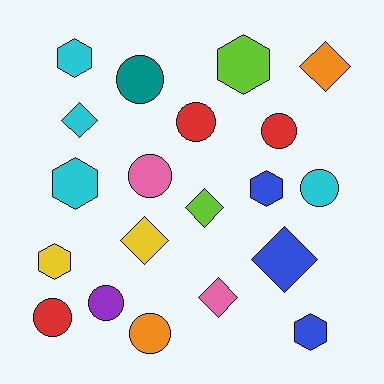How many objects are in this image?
There are 20 objects.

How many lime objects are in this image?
There are 2 lime objects.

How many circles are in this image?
There are 8 circles.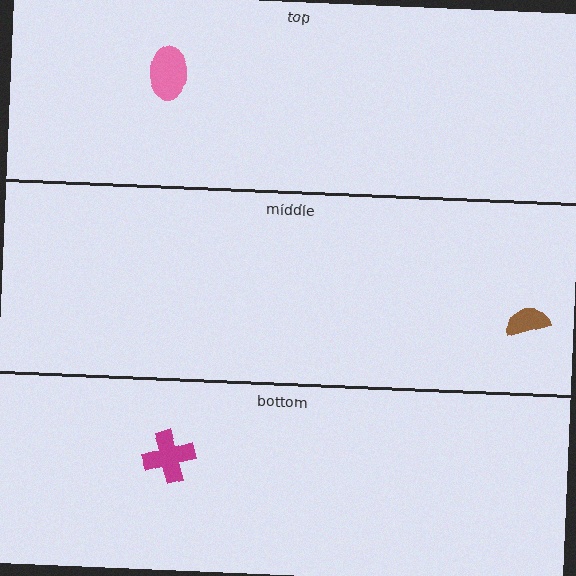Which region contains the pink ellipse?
The top region.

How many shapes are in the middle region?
1.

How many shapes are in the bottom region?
1.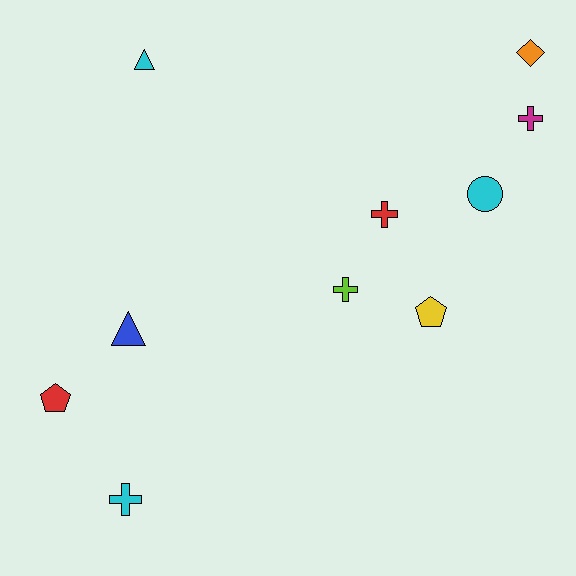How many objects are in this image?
There are 10 objects.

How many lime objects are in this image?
There is 1 lime object.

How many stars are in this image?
There are no stars.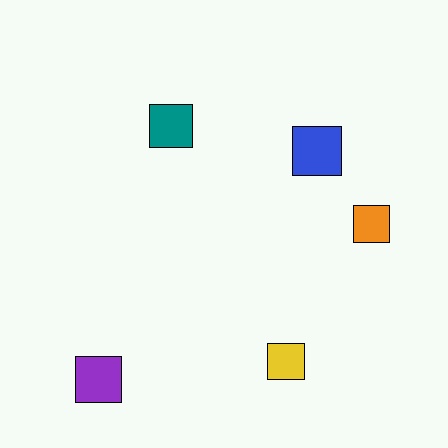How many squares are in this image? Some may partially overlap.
There are 5 squares.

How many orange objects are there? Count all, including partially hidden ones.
There is 1 orange object.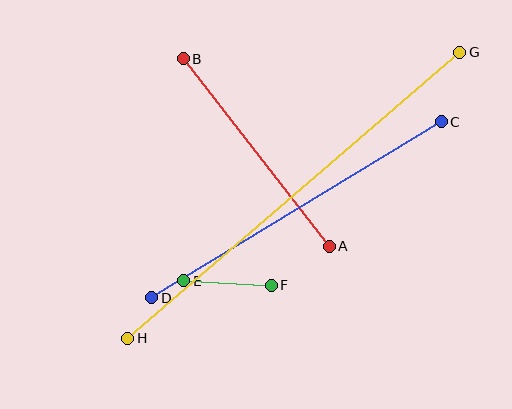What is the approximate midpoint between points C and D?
The midpoint is at approximately (297, 210) pixels.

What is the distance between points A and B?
The distance is approximately 237 pixels.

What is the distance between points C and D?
The distance is approximately 339 pixels.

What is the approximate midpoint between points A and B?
The midpoint is at approximately (256, 153) pixels.